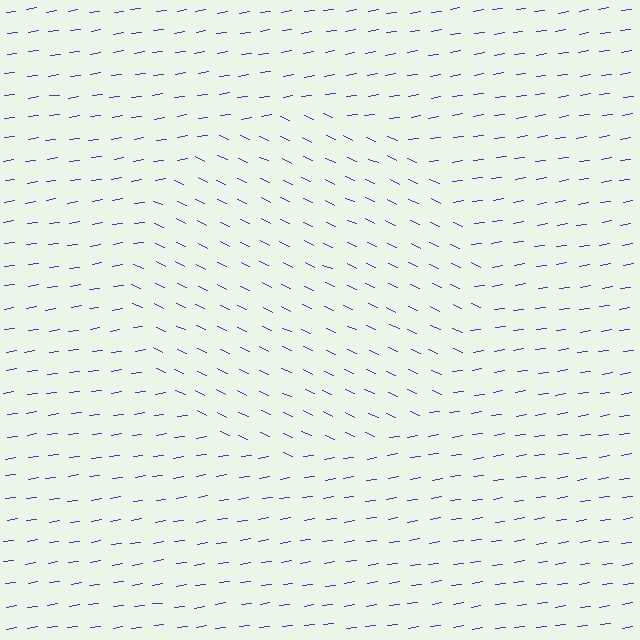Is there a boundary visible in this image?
Yes, there is a texture boundary formed by a change in line orientation.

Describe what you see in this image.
The image is filled with small blue line segments. A circle region in the image has lines oriented differently from the surrounding lines, creating a visible texture boundary.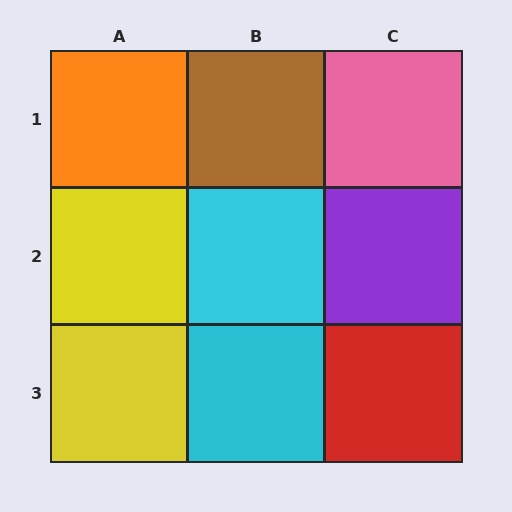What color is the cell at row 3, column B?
Cyan.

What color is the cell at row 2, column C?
Purple.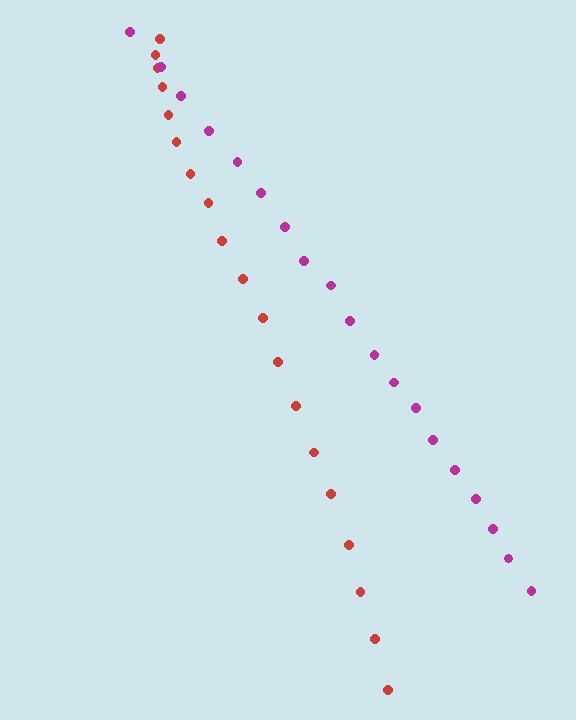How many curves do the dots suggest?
There are 2 distinct paths.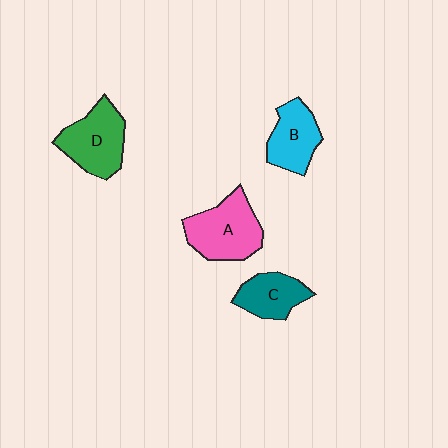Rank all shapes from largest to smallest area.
From largest to smallest: A (pink), D (green), B (cyan), C (teal).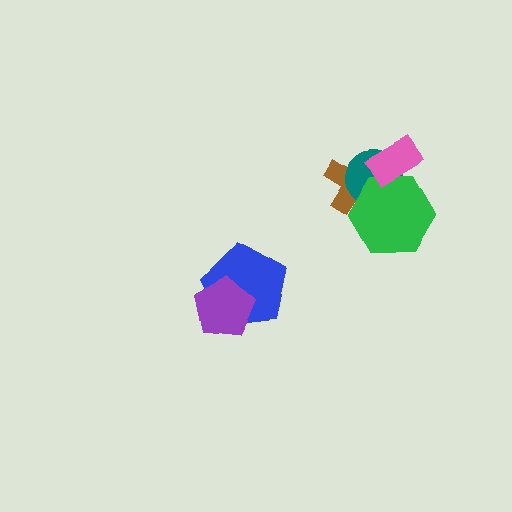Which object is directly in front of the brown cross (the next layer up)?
The teal circle is directly in front of the brown cross.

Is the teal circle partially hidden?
Yes, it is partially covered by another shape.